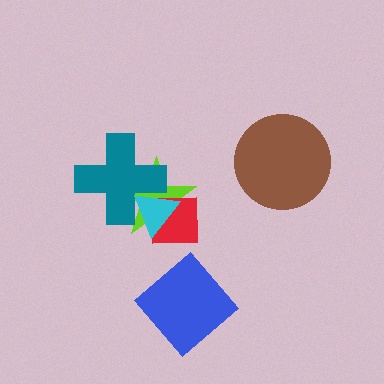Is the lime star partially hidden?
Yes, it is partially covered by another shape.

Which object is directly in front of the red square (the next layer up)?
The teal cross is directly in front of the red square.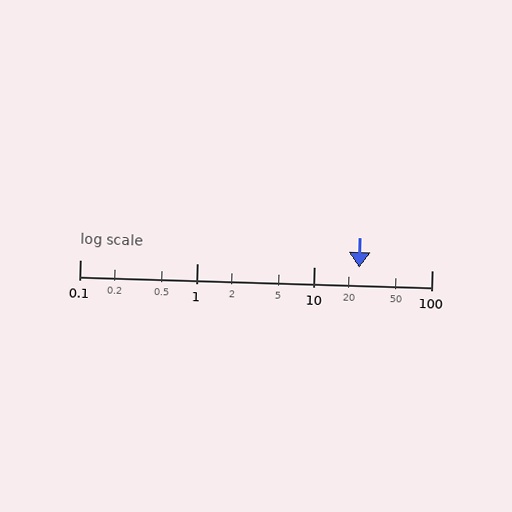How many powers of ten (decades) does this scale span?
The scale spans 3 decades, from 0.1 to 100.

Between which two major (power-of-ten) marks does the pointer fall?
The pointer is between 10 and 100.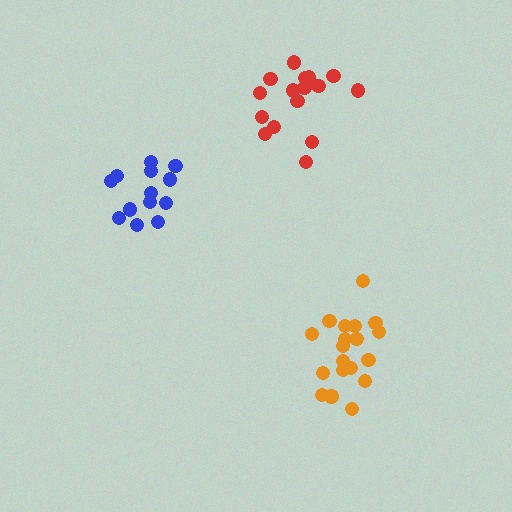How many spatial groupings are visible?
There are 3 spatial groupings.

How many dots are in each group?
Group 1: 16 dots, Group 2: 13 dots, Group 3: 19 dots (48 total).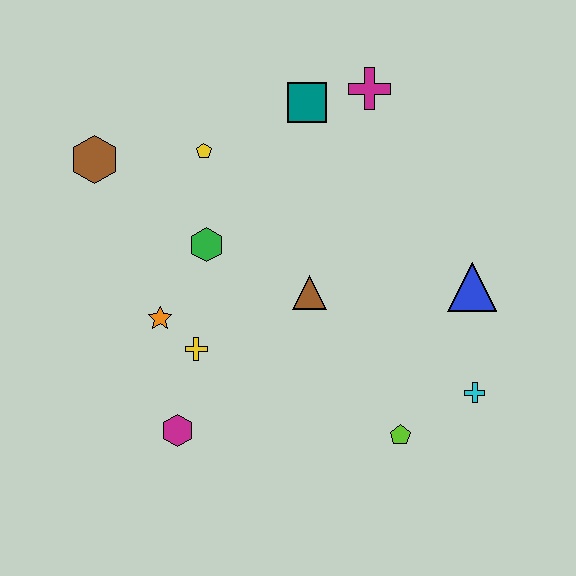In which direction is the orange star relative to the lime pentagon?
The orange star is to the left of the lime pentagon.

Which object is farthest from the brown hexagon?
The cyan cross is farthest from the brown hexagon.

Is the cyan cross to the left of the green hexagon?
No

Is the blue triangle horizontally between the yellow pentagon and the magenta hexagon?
No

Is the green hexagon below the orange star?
No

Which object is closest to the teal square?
The magenta cross is closest to the teal square.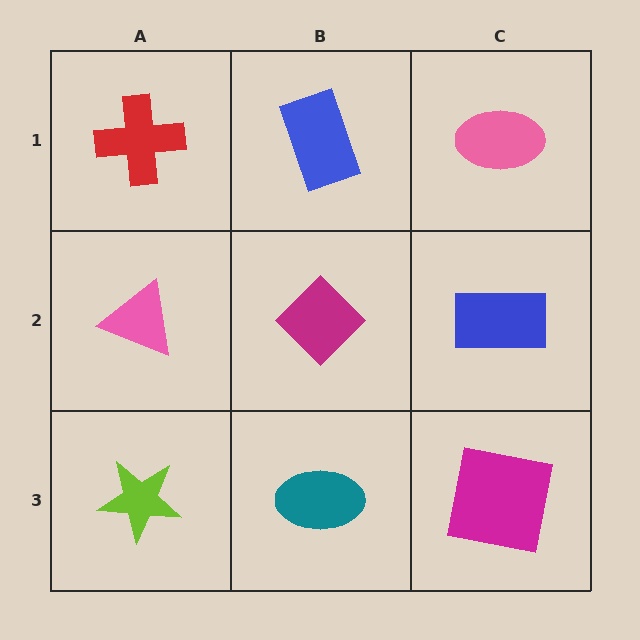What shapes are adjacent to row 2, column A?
A red cross (row 1, column A), a lime star (row 3, column A), a magenta diamond (row 2, column B).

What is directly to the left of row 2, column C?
A magenta diamond.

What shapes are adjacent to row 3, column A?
A pink triangle (row 2, column A), a teal ellipse (row 3, column B).